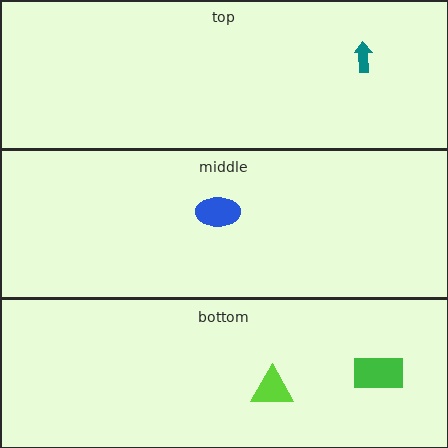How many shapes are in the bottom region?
2.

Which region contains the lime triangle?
The bottom region.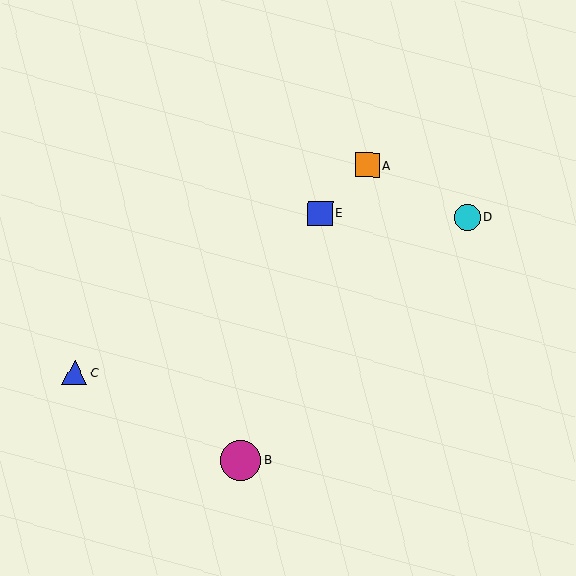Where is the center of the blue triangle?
The center of the blue triangle is at (75, 372).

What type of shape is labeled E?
Shape E is a blue square.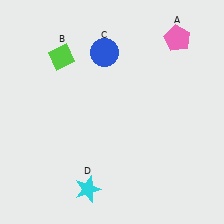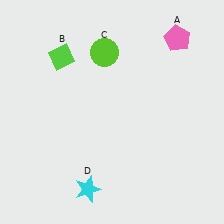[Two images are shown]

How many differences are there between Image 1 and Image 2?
There is 1 difference between the two images.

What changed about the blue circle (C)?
In Image 1, C is blue. In Image 2, it changed to lime.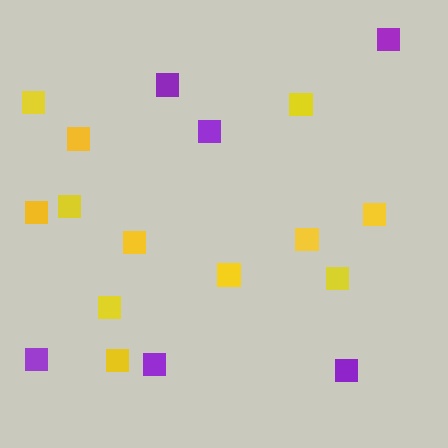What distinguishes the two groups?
There are 2 groups: one group of yellow squares (12) and one group of purple squares (6).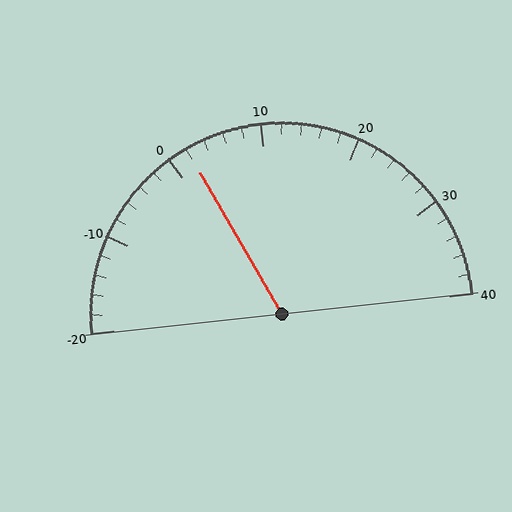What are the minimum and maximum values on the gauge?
The gauge ranges from -20 to 40.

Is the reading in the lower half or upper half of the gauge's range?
The reading is in the lower half of the range (-20 to 40).